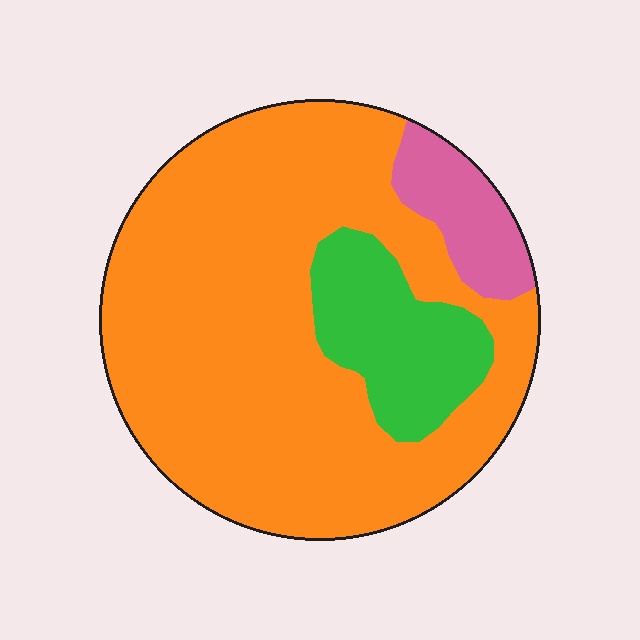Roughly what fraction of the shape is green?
Green covers 15% of the shape.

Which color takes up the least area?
Pink, at roughly 10%.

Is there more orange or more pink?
Orange.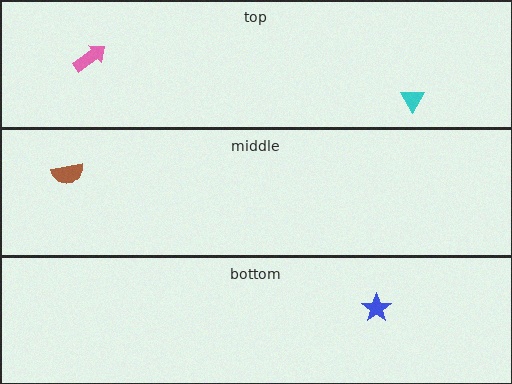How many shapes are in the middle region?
1.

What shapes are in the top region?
The cyan triangle, the pink arrow.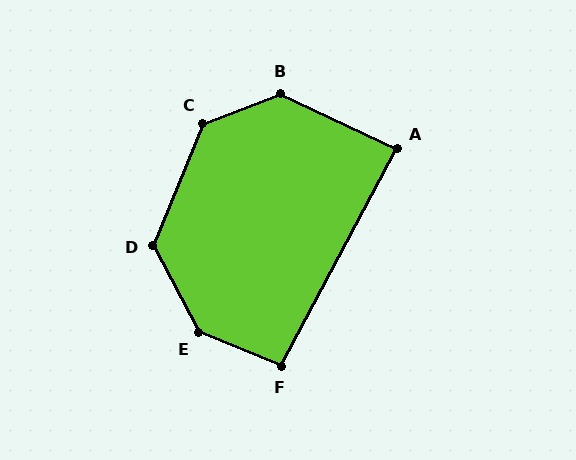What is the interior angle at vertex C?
Approximately 133 degrees (obtuse).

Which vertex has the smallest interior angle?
A, at approximately 87 degrees.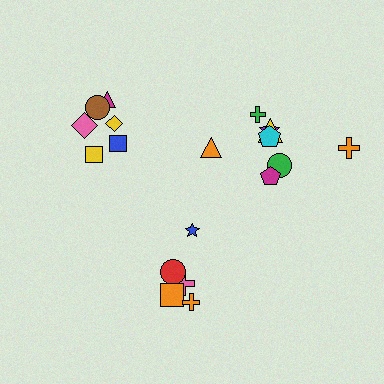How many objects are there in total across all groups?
There are 20 objects.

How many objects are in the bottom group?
There are 6 objects.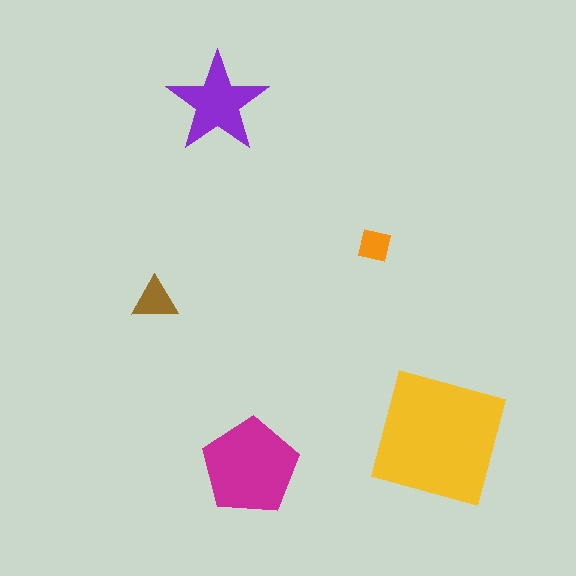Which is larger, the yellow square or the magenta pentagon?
The yellow square.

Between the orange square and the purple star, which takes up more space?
The purple star.